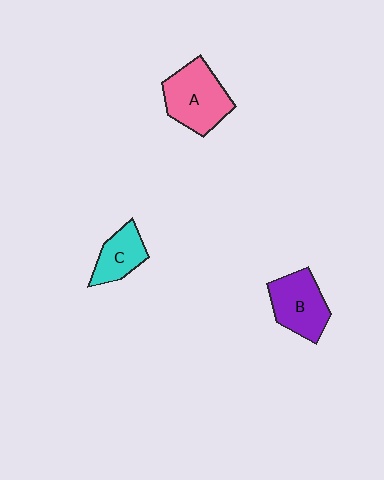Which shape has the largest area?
Shape A (pink).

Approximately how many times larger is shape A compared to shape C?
Approximately 1.7 times.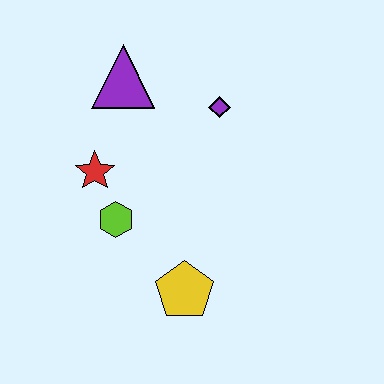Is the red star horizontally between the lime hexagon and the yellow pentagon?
No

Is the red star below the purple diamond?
Yes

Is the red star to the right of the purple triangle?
No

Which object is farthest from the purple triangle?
The yellow pentagon is farthest from the purple triangle.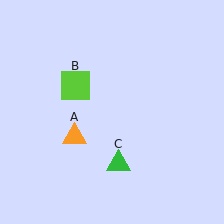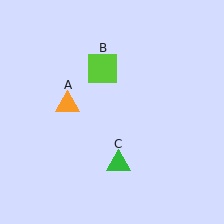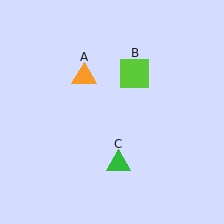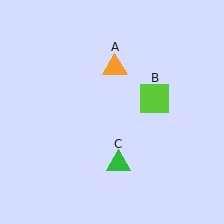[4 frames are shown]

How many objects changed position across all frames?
2 objects changed position: orange triangle (object A), lime square (object B).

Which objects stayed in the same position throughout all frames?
Green triangle (object C) remained stationary.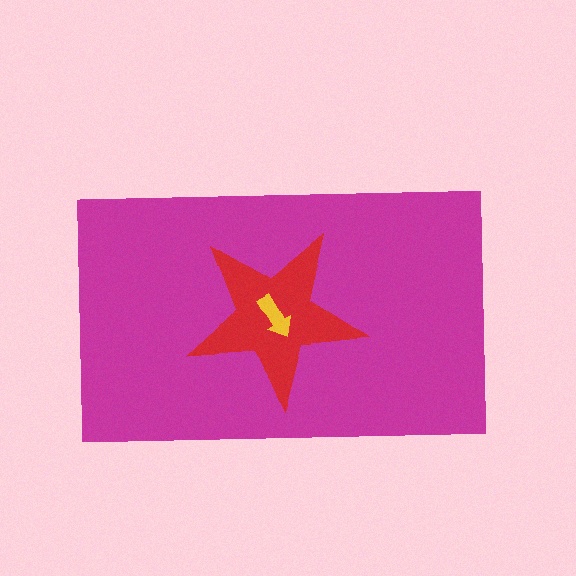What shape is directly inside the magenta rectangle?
The red star.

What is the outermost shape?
The magenta rectangle.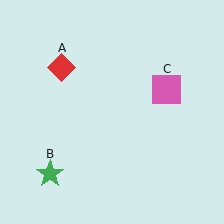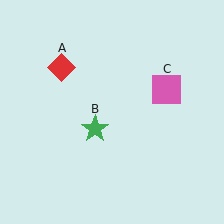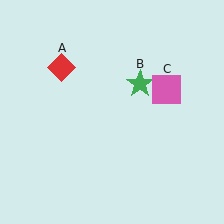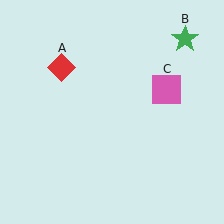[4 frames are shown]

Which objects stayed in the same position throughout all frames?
Red diamond (object A) and pink square (object C) remained stationary.